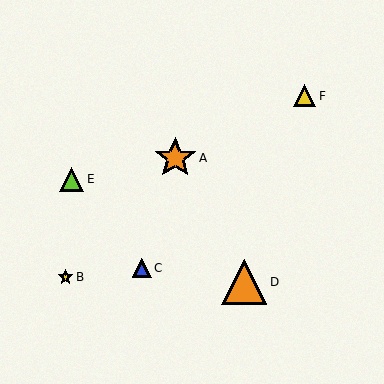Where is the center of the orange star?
The center of the orange star is at (175, 158).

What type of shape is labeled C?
Shape C is a blue triangle.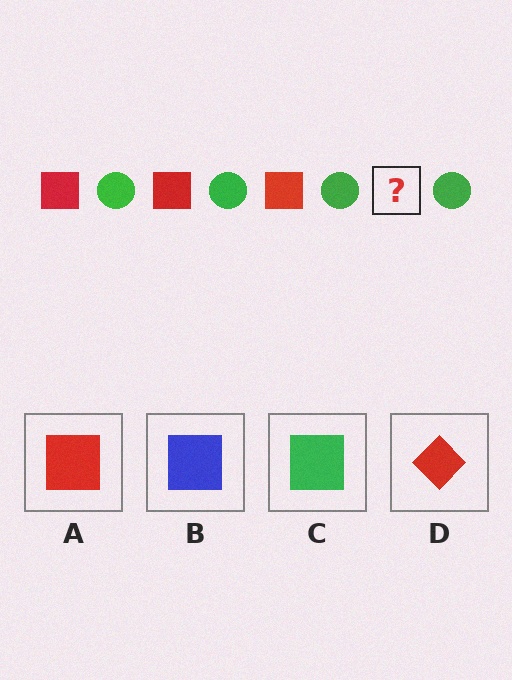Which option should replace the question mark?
Option A.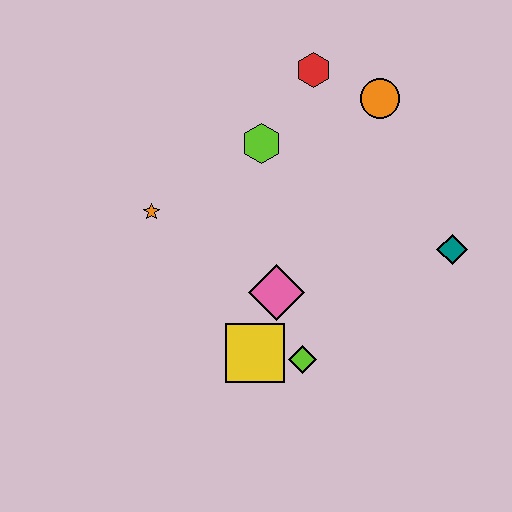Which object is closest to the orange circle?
The red hexagon is closest to the orange circle.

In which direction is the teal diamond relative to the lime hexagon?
The teal diamond is to the right of the lime hexagon.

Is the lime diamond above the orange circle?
No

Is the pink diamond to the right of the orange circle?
No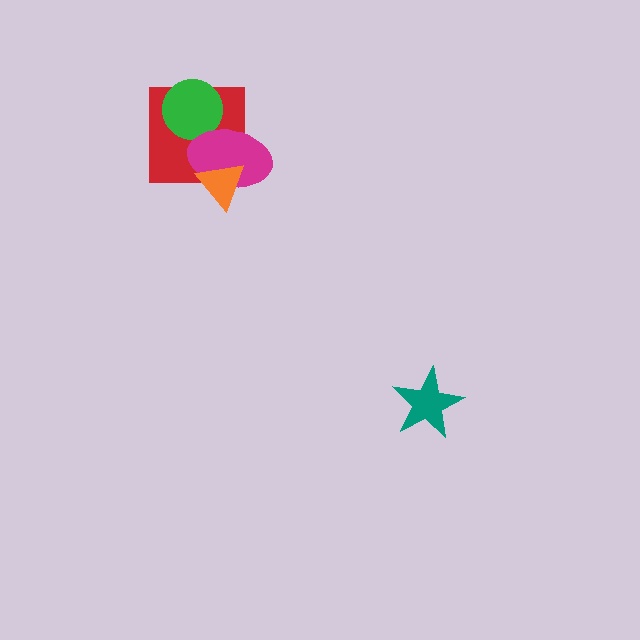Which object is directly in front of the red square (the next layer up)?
The green circle is directly in front of the red square.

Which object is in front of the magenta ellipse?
The orange triangle is in front of the magenta ellipse.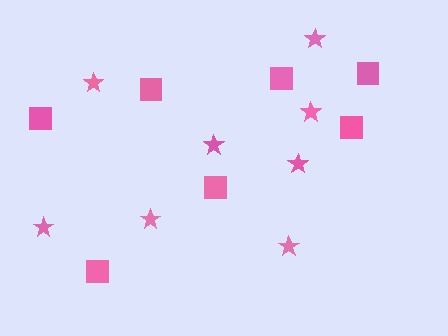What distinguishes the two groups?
There are 2 groups: one group of stars (8) and one group of squares (7).